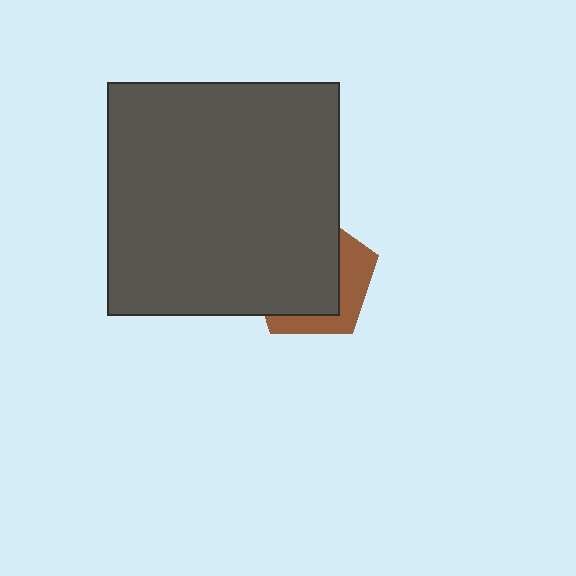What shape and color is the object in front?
The object in front is a dark gray square.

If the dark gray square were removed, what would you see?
You would see the complete brown pentagon.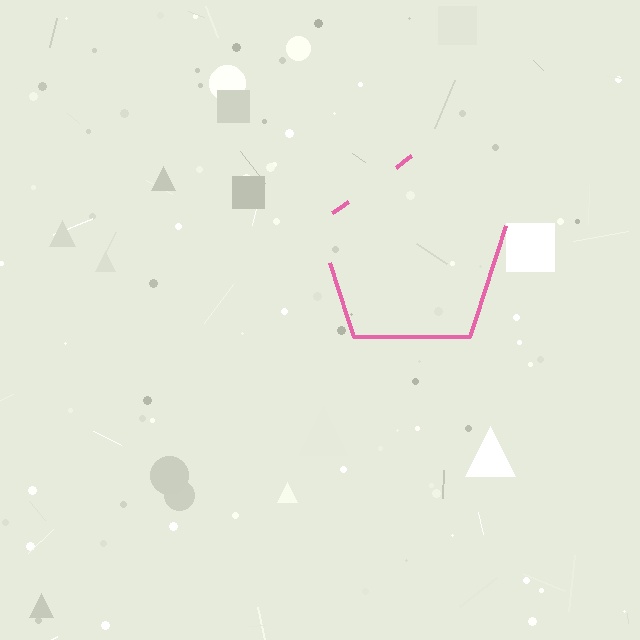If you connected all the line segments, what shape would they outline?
They would outline a pentagon.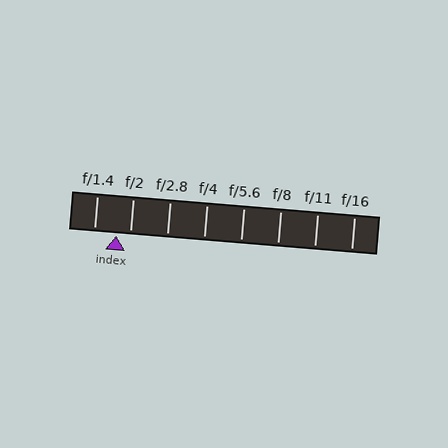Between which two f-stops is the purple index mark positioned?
The index mark is between f/1.4 and f/2.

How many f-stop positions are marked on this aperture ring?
There are 8 f-stop positions marked.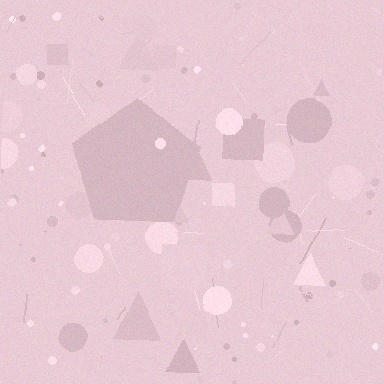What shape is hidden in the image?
A pentagon is hidden in the image.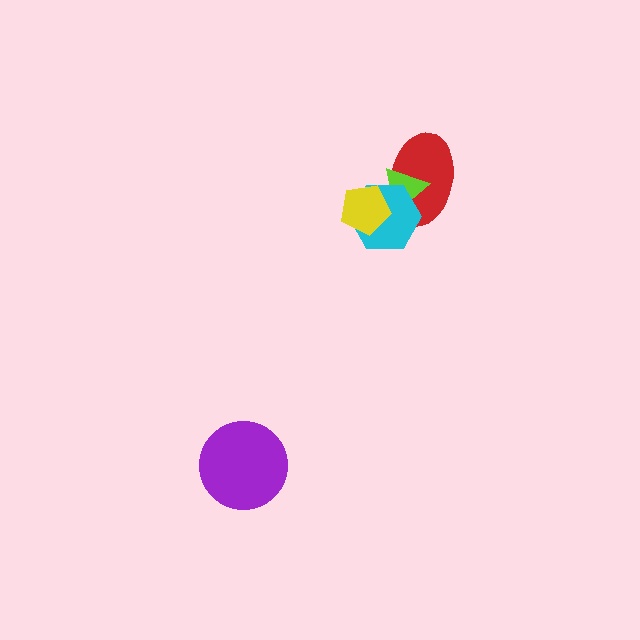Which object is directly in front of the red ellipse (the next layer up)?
The lime triangle is directly in front of the red ellipse.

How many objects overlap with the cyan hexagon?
3 objects overlap with the cyan hexagon.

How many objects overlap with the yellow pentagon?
3 objects overlap with the yellow pentagon.